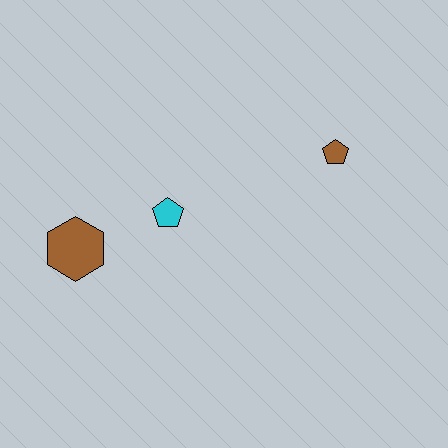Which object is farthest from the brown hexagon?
The brown pentagon is farthest from the brown hexagon.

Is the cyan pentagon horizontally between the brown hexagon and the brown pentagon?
Yes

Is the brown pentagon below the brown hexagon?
No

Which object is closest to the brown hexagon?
The cyan pentagon is closest to the brown hexagon.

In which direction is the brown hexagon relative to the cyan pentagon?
The brown hexagon is to the left of the cyan pentagon.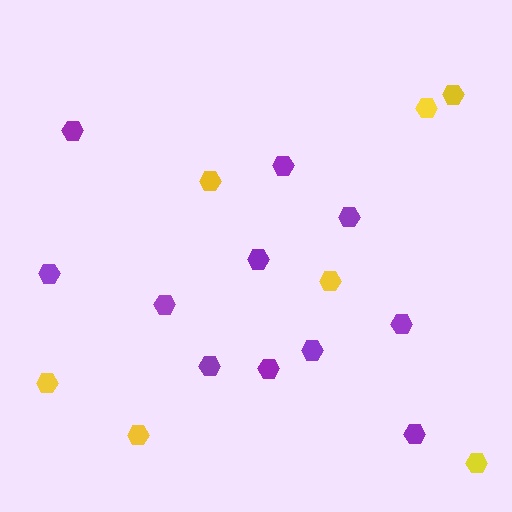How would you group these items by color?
There are 2 groups: one group of yellow hexagons (7) and one group of purple hexagons (11).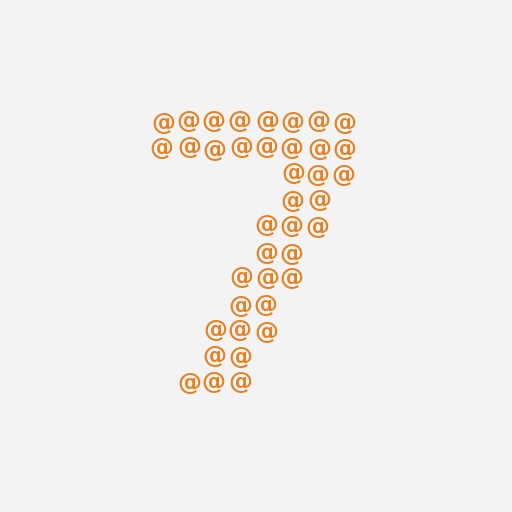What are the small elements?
The small elements are at signs.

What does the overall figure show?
The overall figure shows the digit 7.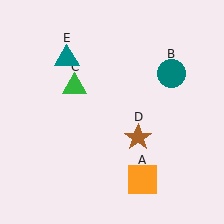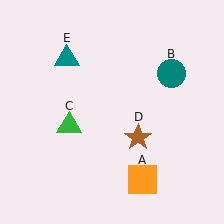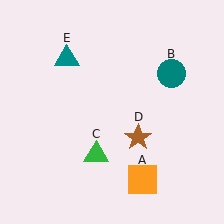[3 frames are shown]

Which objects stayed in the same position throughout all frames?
Orange square (object A) and teal circle (object B) and brown star (object D) and teal triangle (object E) remained stationary.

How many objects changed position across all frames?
1 object changed position: green triangle (object C).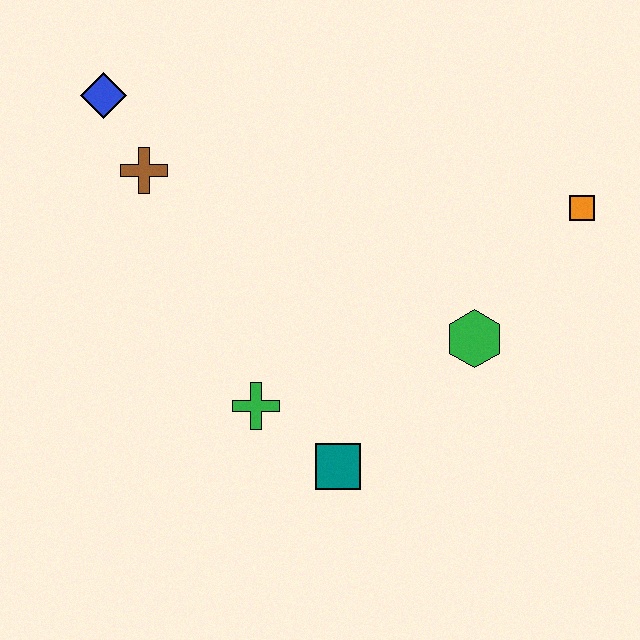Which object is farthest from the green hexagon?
The blue diamond is farthest from the green hexagon.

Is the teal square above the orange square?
No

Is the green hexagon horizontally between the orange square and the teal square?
Yes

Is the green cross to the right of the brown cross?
Yes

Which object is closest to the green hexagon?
The orange square is closest to the green hexagon.